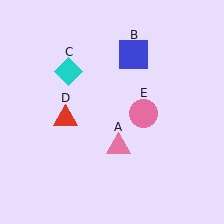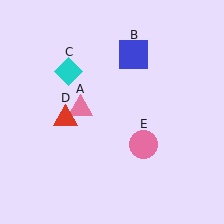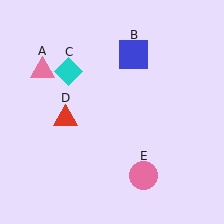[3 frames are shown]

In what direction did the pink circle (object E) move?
The pink circle (object E) moved down.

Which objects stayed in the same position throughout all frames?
Blue square (object B) and cyan diamond (object C) and red triangle (object D) remained stationary.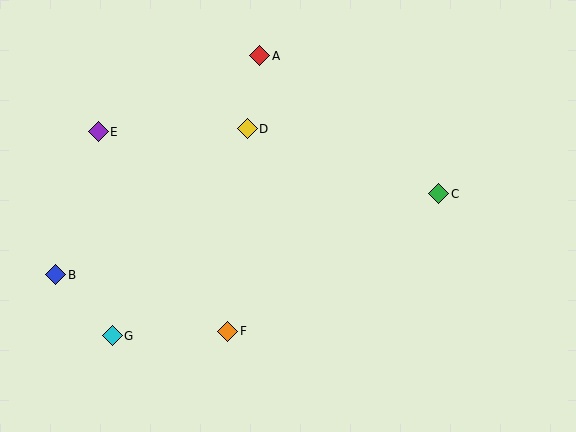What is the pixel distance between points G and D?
The distance between G and D is 247 pixels.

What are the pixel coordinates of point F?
Point F is at (228, 331).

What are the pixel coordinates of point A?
Point A is at (260, 56).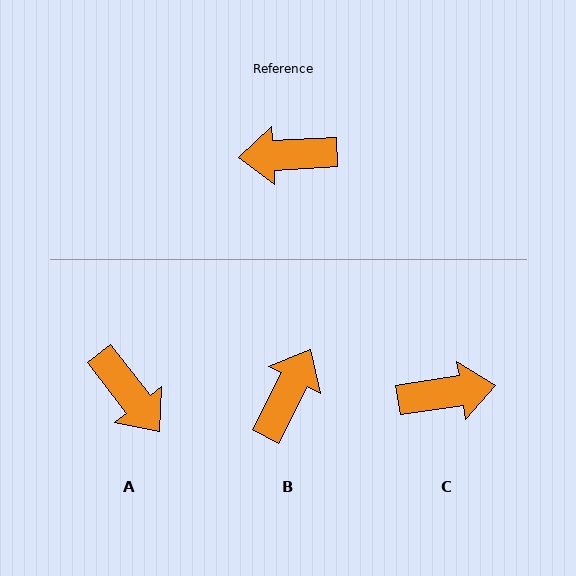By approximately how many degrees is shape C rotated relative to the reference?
Approximately 175 degrees clockwise.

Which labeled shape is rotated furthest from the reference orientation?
C, about 175 degrees away.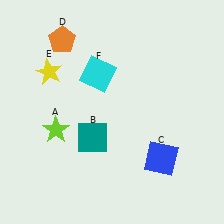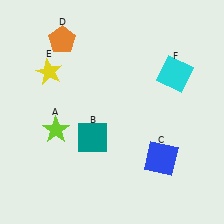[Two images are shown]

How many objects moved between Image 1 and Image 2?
1 object moved between the two images.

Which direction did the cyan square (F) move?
The cyan square (F) moved right.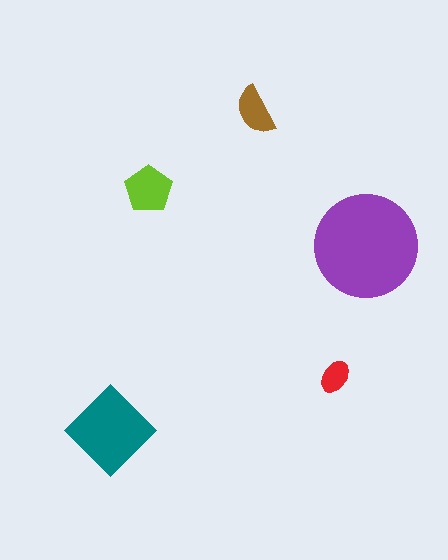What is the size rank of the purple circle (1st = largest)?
1st.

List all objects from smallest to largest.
The red ellipse, the brown semicircle, the lime pentagon, the teal diamond, the purple circle.